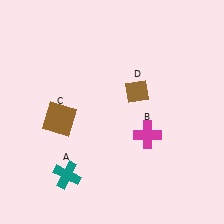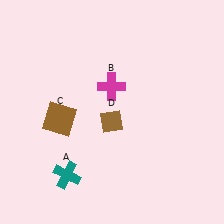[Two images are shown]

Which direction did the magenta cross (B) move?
The magenta cross (B) moved up.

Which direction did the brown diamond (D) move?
The brown diamond (D) moved down.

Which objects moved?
The objects that moved are: the magenta cross (B), the brown diamond (D).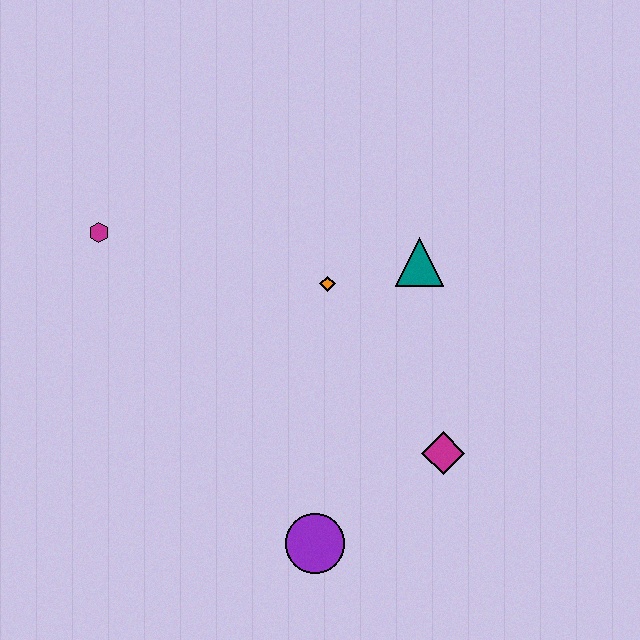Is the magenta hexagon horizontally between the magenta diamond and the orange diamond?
No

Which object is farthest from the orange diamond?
The purple circle is farthest from the orange diamond.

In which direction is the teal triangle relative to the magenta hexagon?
The teal triangle is to the right of the magenta hexagon.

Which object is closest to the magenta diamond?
The purple circle is closest to the magenta diamond.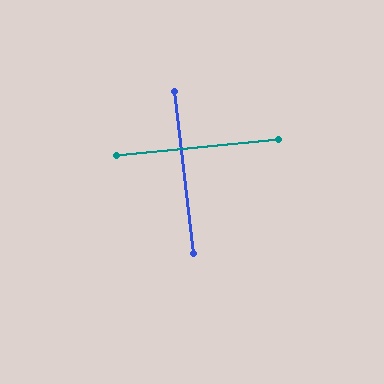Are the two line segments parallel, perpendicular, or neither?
Perpendicular — they meet at approximately 89°.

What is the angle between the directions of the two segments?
Approximately 89 degrees.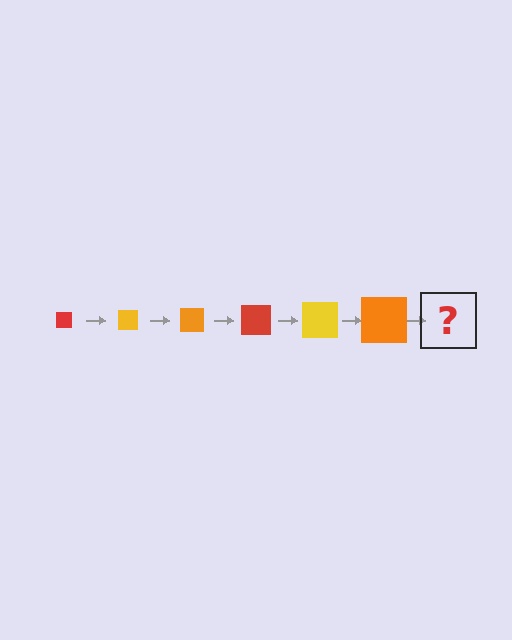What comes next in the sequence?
The next element should be a red square, larger than the previous one.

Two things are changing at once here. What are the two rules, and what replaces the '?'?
The two rules are that the square grows larger each step and the color cycles through red, yellow, and orange. The '?' should be a red square, larger than the previous one.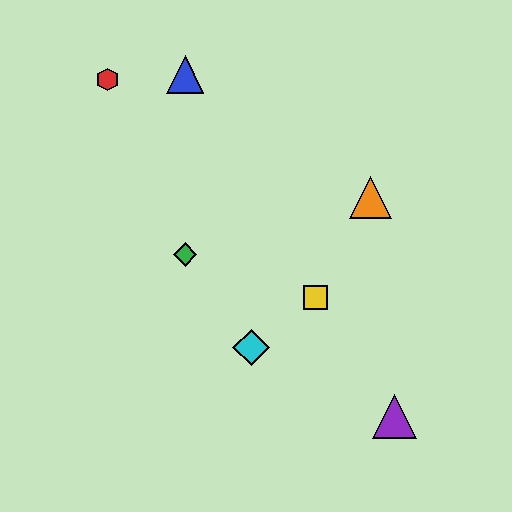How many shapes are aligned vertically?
2 shapes (the blue triangle, the green diamond) are aligned vertically.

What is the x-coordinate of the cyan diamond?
The cyan diamond is at x≈251.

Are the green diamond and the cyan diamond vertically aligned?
No, the green diamond is at x≈185 and the cyan diamond is at x≈251.